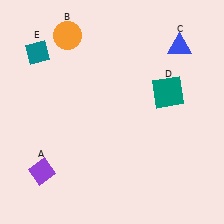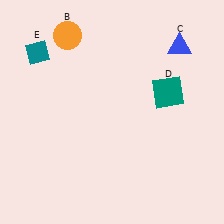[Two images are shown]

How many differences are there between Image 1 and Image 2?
There is 1 difference between the two images.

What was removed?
The purple diamond (A) was removed in Image 2.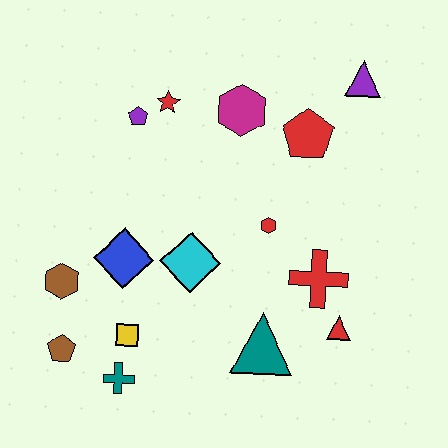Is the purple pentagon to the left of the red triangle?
Yes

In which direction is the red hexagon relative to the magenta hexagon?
The red hexagon is below the magenta hexagon.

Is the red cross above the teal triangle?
Yes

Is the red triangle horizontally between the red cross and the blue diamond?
No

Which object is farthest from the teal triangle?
The purple triangle is farthest from the teal triangle.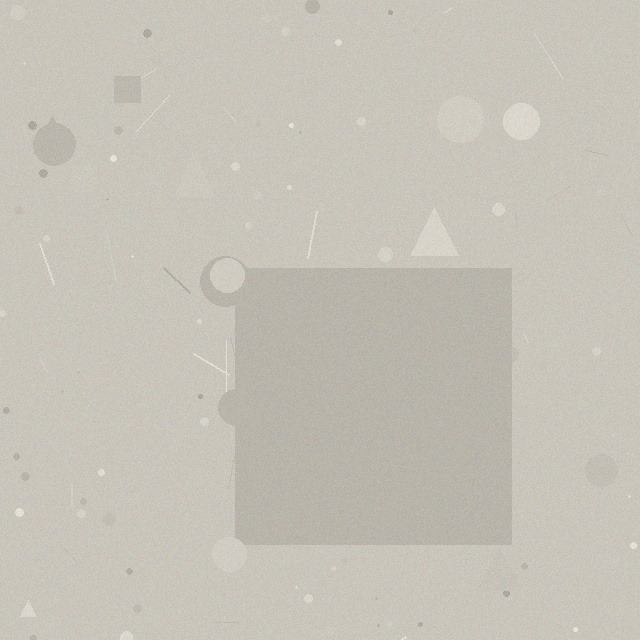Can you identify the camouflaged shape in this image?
The camouflaged shape is a square.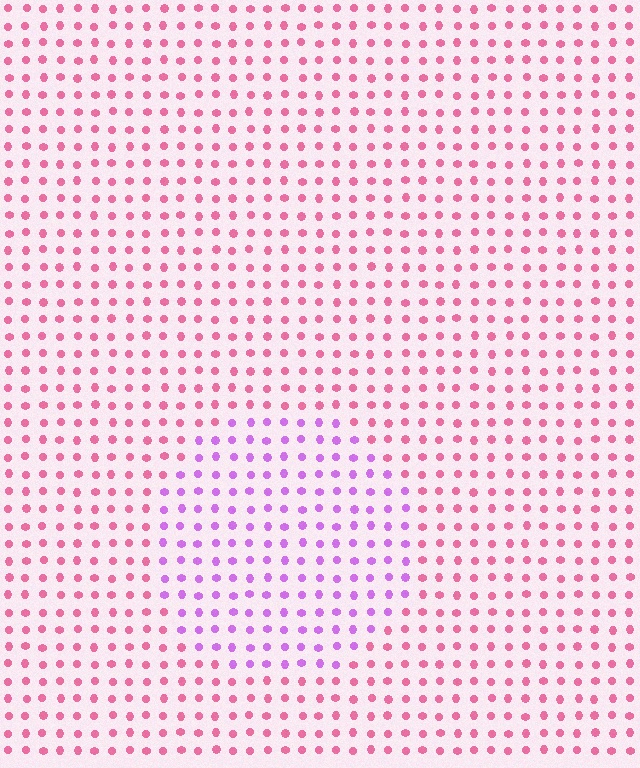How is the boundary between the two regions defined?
The boundary is defined purely by a slight shift in hue (about 47 degrees). Spacing, size, and orientation are identical on both sides.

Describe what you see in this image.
The image is filled with small pink elements in a uniform arrangement. A circle-shaped region is visible where the elements are tinted to a slightly different hue, forming a subtle color boundary.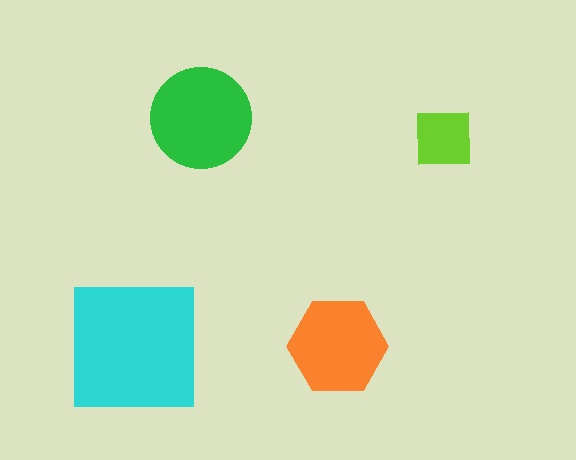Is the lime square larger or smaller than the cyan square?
Smaller.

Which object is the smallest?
The lime square.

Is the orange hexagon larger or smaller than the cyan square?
Smaller.